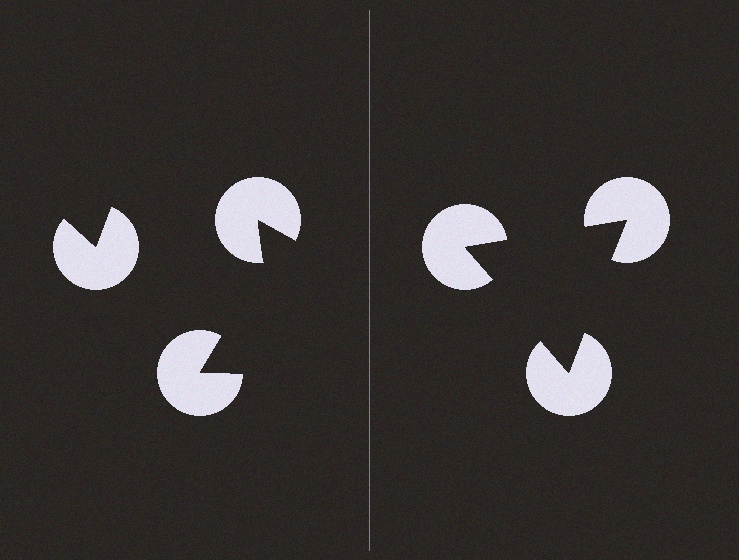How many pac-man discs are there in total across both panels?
6 — 3 on each side.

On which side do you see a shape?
An illusory triangle appears on the right side. On the left side the wedge cuts are rotated, so no coherent shape forms.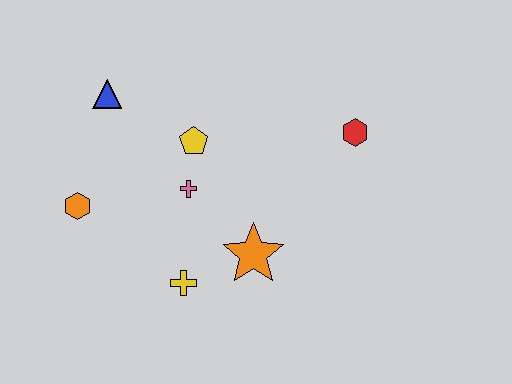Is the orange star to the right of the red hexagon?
No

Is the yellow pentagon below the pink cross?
No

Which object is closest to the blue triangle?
The yellow pentagon is closest to the blue triangle.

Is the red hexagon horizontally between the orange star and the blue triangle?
No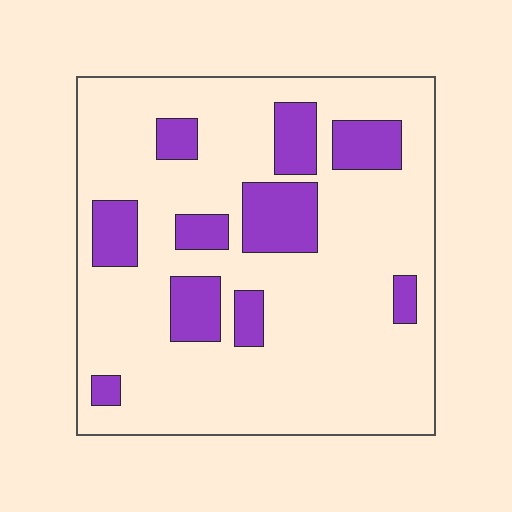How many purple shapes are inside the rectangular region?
10.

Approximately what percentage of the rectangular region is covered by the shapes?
Approximately 20%.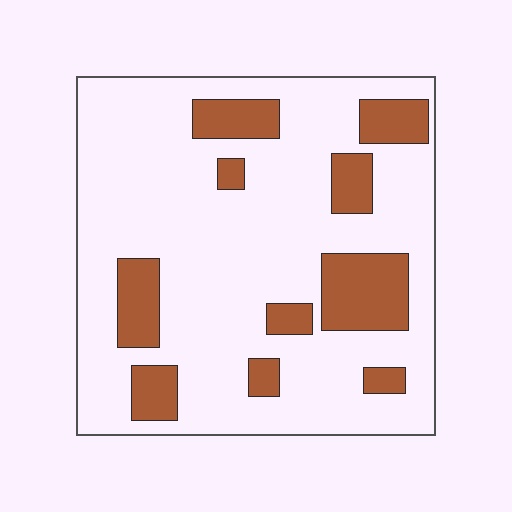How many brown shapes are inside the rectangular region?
10.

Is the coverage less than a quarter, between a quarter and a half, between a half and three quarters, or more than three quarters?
Less than a quarter.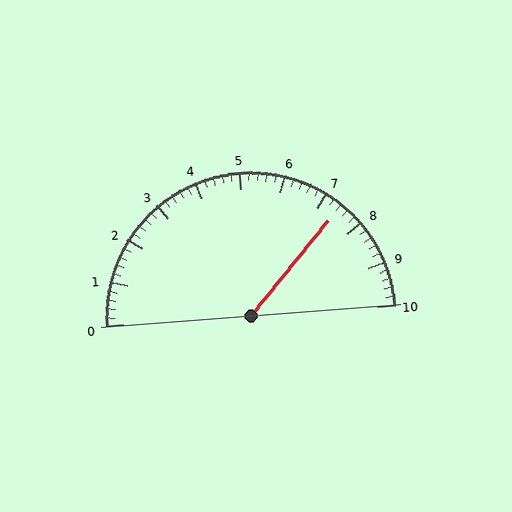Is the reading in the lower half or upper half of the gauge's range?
The reading is in the upper half of the range (0 to 10).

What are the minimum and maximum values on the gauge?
The gauge ranges from 0 to 10.